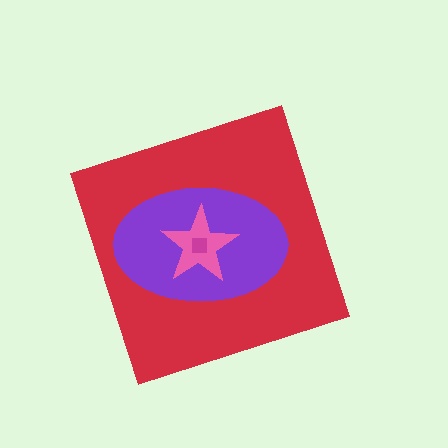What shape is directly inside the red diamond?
The purple ellipse.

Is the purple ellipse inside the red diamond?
Yes.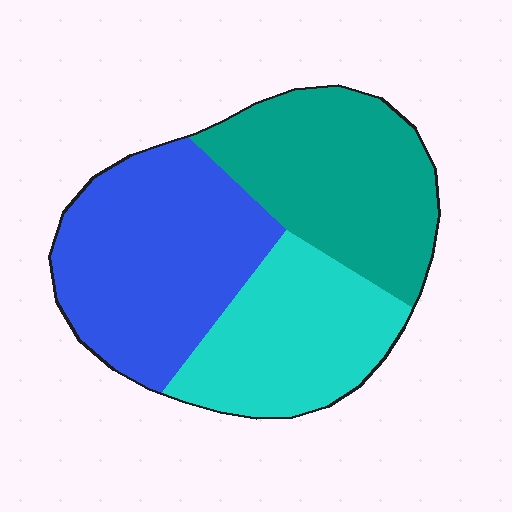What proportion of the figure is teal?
Teal covers 33% of the figure.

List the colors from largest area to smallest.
From largest to smallest: blue, teal, cyan.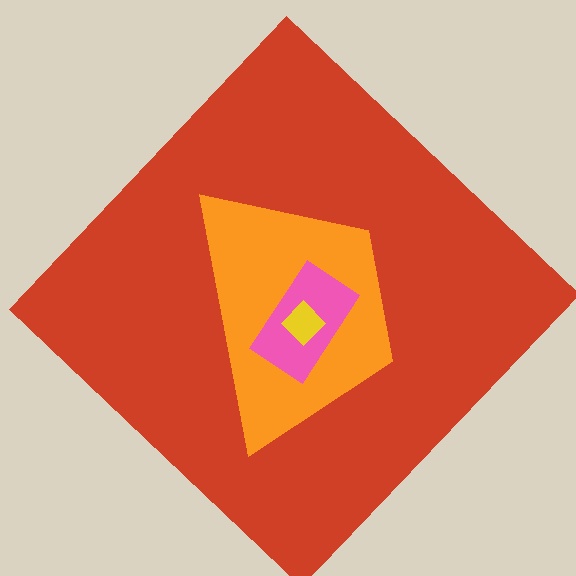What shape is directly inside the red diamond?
The orange trapezoid.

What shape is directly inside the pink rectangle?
The yellow diamond.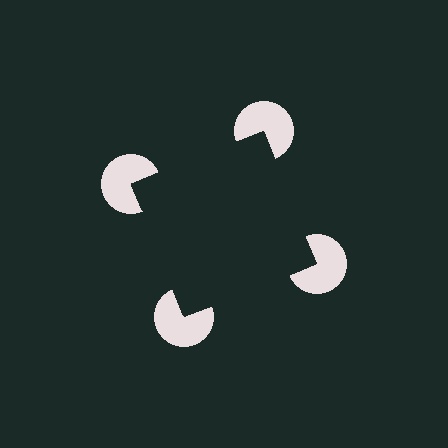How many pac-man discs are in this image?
There are 4 — one at each vertex of the illusory square.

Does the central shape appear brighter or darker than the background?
It typically appears slightly darker than the background, even though no actual brightness change is drawn.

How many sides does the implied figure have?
4 sides.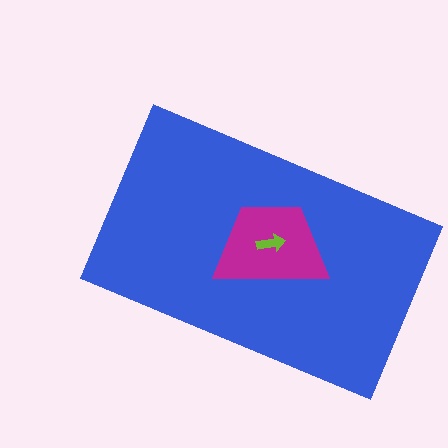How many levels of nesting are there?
3.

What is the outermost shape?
The blue rectangle.